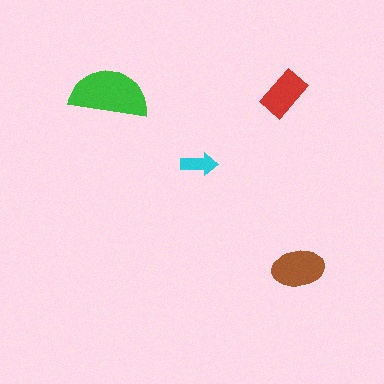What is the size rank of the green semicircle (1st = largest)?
1st.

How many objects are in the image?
There are 4 objects in the image.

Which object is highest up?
The green semicircle is topmost.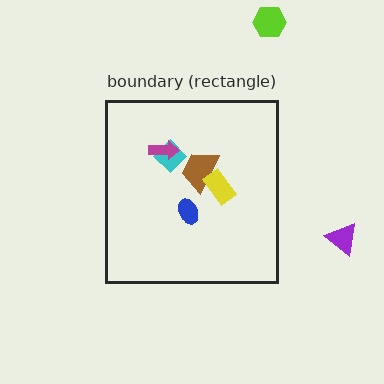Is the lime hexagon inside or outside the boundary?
Outside.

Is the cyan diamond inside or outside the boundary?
Inside.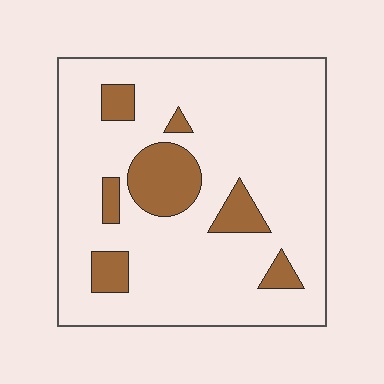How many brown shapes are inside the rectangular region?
7.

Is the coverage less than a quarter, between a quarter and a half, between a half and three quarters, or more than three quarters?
Less than a quarter.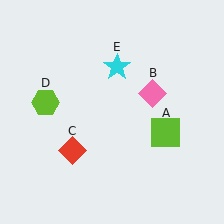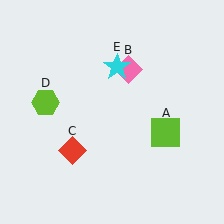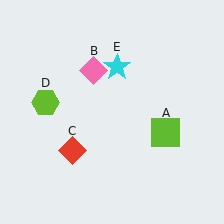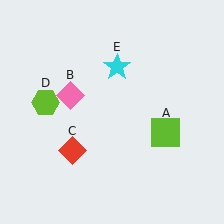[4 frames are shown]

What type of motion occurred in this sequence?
The pink diamond (object B) rotated counterclockwise around the center of the scene.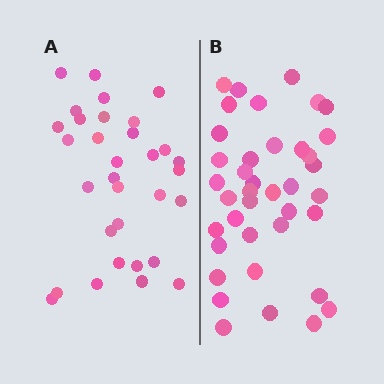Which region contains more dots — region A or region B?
Region B (the right region) has more dots.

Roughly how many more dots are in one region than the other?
Region B has roughly 8 or so more dots than region A.